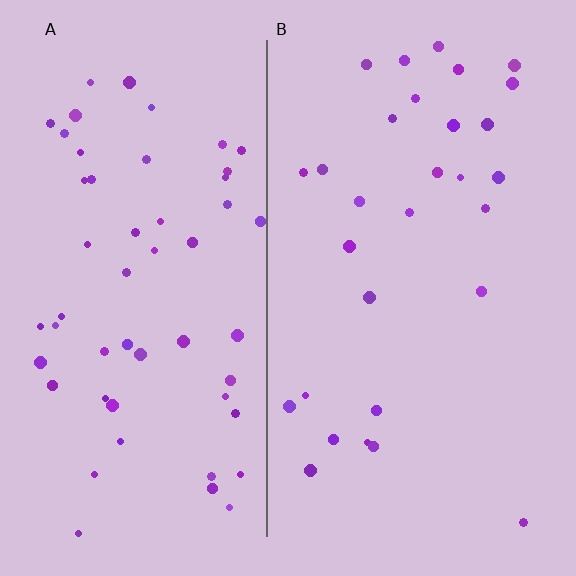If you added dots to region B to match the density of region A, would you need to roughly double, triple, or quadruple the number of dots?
Approximately double.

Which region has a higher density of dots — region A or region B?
A (the left).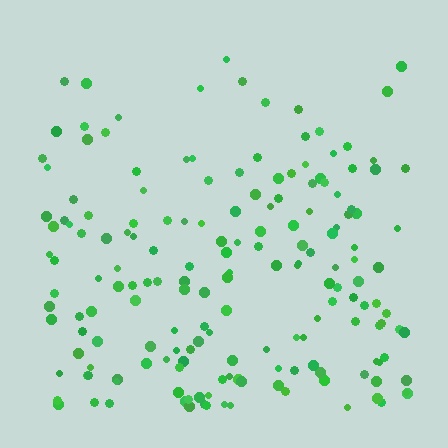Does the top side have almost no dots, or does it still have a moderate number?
Still a moderate number, just noticeably fewer than the bottom.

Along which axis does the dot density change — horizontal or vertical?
Vertical.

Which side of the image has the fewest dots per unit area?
The top.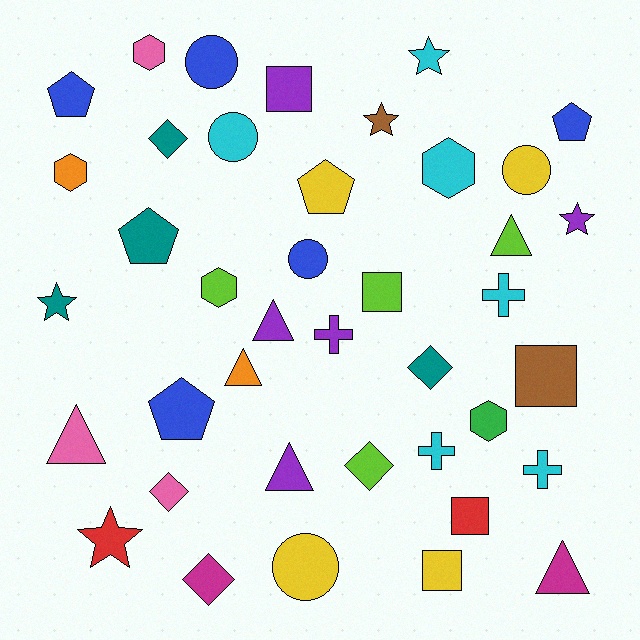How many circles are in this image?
There are 5 circles.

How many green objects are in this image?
There is 1 green object.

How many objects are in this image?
There are 40 objects.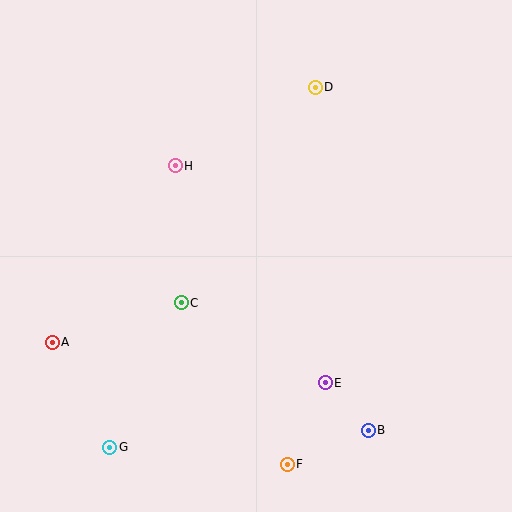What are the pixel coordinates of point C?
Point C is at (181, 303).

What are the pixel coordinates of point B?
Point B is at (368, 430).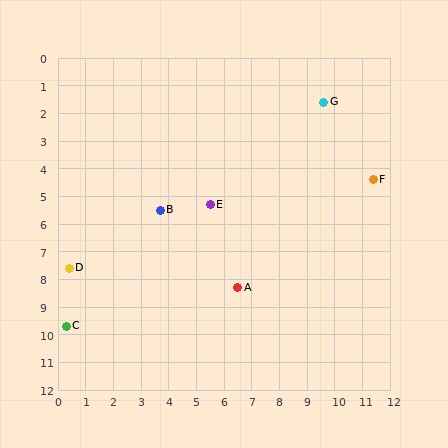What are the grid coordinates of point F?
Point F is at approximately (11.4, 4.4).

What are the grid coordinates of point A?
Point A is at approximately (6.5, 8.3).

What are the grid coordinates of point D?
Point D is at approximately (0.4, 7.6).